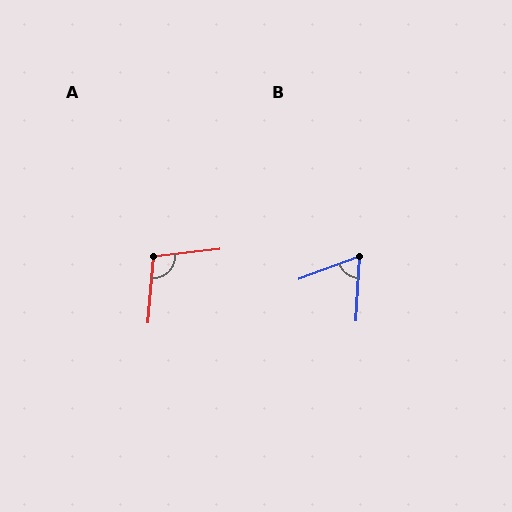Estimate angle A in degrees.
Approximately 101 degrees.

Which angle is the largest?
A, at approximately 101 degrees.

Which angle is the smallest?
B, at approximately 67 degrees.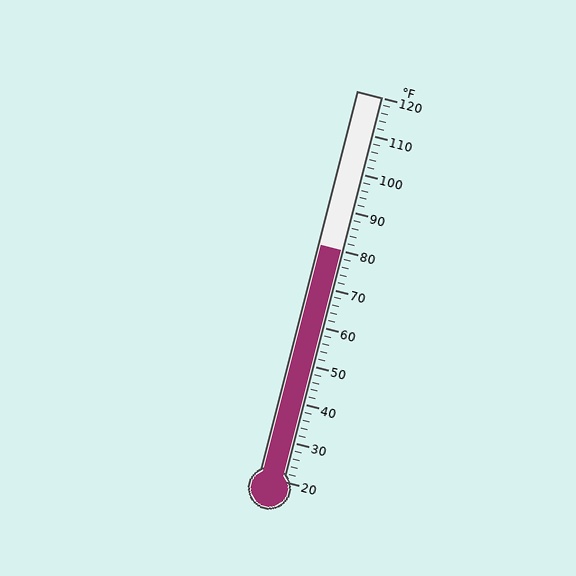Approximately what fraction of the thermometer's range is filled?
The thermometer is filled to approximately 60% of its range.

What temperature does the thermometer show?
The thermometer shows approximately 80°F.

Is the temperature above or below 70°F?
The temperature is above 70°F.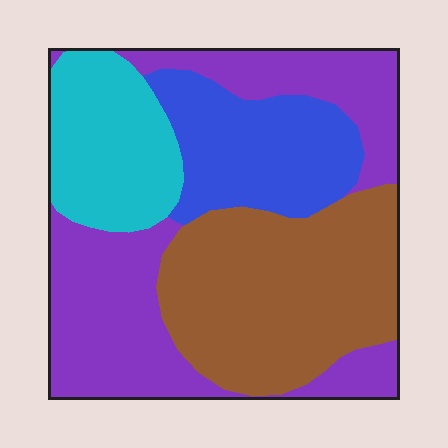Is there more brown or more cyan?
Brown.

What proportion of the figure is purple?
Purple takes up about one third (1/3) of the figure.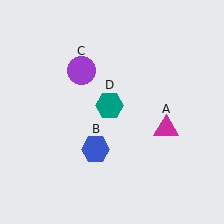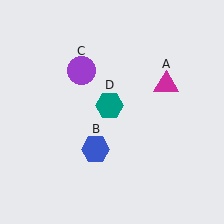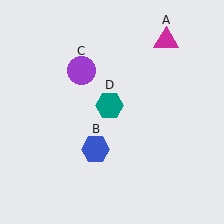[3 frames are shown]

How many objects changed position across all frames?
1 object changed position: magenta triangle (object A).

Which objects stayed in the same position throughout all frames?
Blue hexagon (object B) and purple circle (object C) and teal hexagon (object D) remained stationary.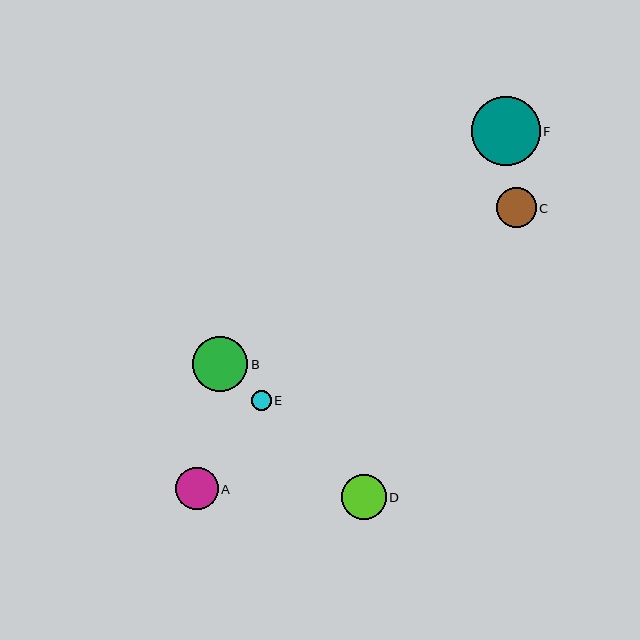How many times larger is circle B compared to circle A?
Circle B is approximately 1.3 times the size of circle A.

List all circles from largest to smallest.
From largest to smallest: F, B, D, A, C, E.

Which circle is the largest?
Circle F is the largest with a size of approximately 69 pixels.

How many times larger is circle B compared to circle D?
Circle B is approximately 1.2 times the size of circle D.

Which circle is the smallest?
Circle E is the smallest with a size of approximately 20 pixels.